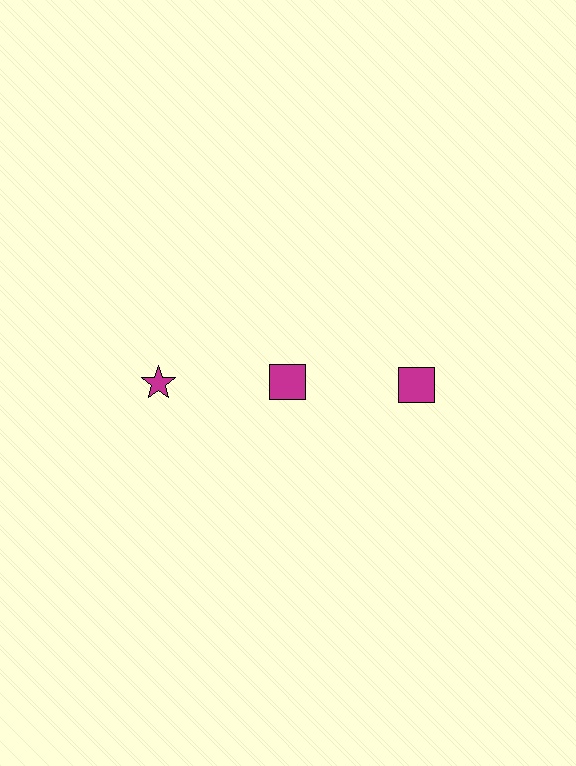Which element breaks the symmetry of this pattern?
The magenta star in the top row, leftmost column breaks the symmetry. All other shapes are magenta squares.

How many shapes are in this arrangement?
There are 3 shapes arranged in a grid pattern.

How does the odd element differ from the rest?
It has a different shape: star instead of square.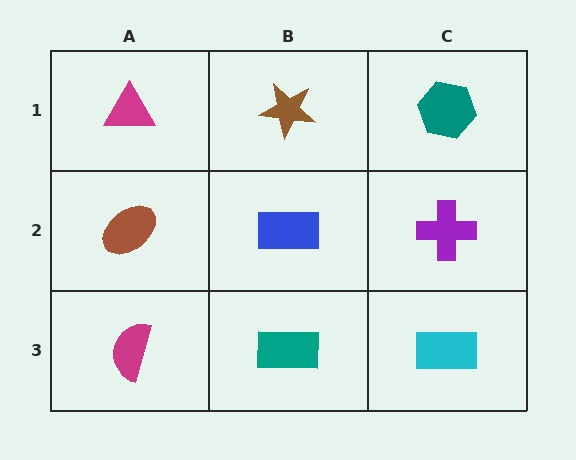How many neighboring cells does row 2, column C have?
3.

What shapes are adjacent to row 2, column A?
A magenta triangle (row 1, column A), a magenta semicircle (row 3, column A), a blue rectangle (row 2, column B).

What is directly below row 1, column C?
A purple cross.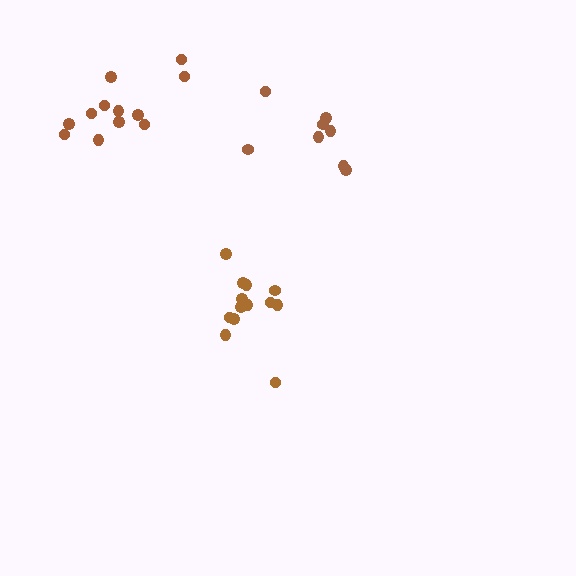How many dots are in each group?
Group 1: 13 dots, Group 2: 12 dots, Group 3: 8 dots (33 total).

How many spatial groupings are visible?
There are 3 spatial groupings.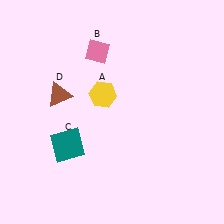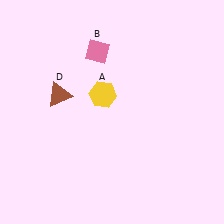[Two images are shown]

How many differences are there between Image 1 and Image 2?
There is 1 difference between the two images.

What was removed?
The teal square (C) was removed in Image 2.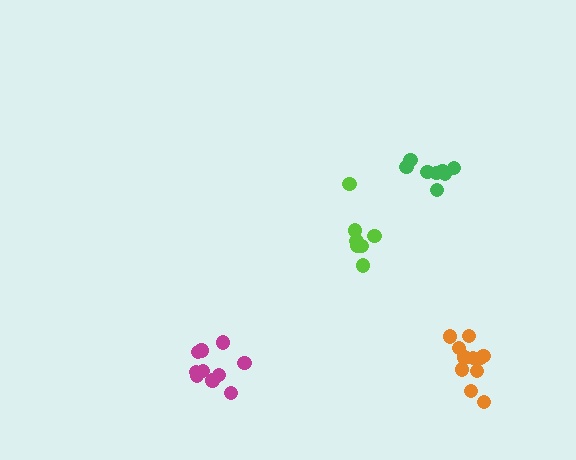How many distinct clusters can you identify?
There are 4 distinct clusters.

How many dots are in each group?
Group 1: 10 dots, Group 2: 8 dots, Group 3: 8 dots, Group 4: 11 dots (37 total).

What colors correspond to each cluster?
The clusters are colored: magenta, lime, green, orange.